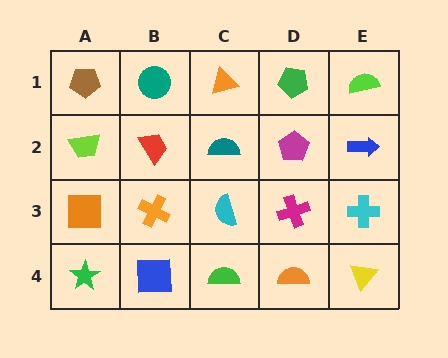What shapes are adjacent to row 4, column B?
An orange cross (row 3, column B), a green star (row 4, column A), a green semicircle (row 4, column C).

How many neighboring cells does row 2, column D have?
4.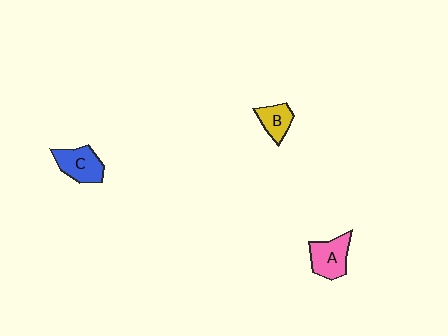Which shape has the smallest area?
Shape B (yellow).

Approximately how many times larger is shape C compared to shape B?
Approximately 1.4 times.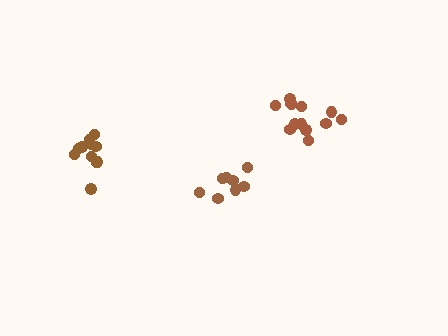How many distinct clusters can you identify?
There are 3 distinct clusters.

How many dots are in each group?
Group 1: 11 dots, Group 2: 13 dots, Group 3: 8 dots (32 total).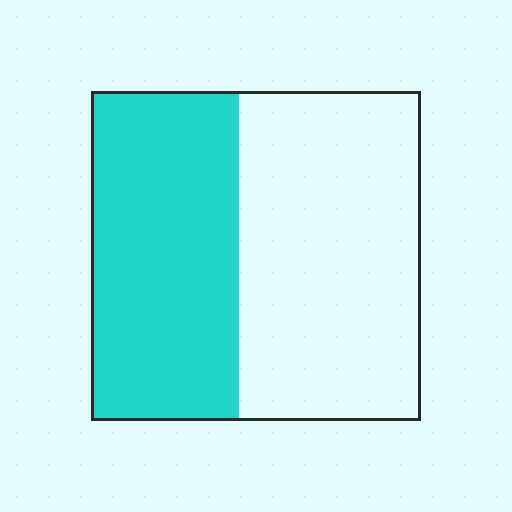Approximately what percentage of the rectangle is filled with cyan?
Approximately 45%.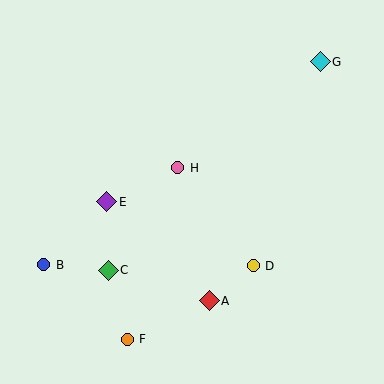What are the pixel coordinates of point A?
Point A is at (209, 301).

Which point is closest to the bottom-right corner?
Point D is closest to the bottom-right corner.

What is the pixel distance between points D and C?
The distance between D and C is 145 pixels.